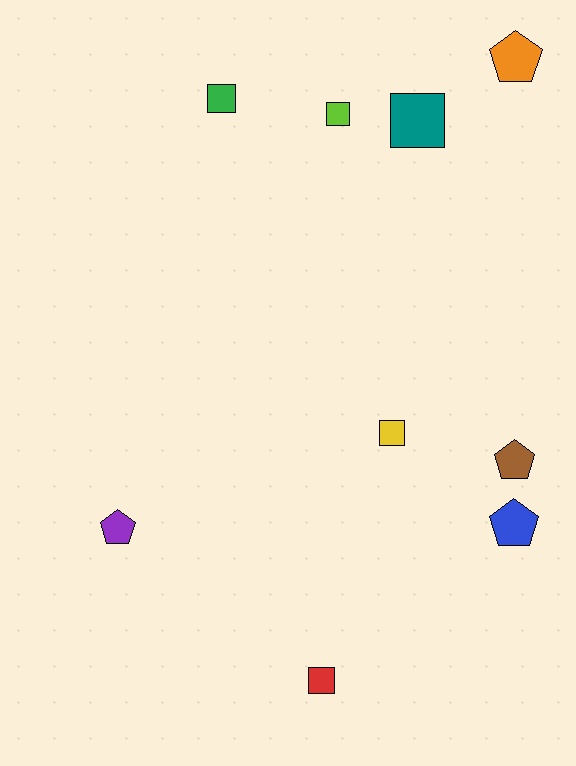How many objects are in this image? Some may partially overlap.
There are 9 objects.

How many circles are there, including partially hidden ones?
There are no circles.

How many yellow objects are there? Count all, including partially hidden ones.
There is 1 yellow object.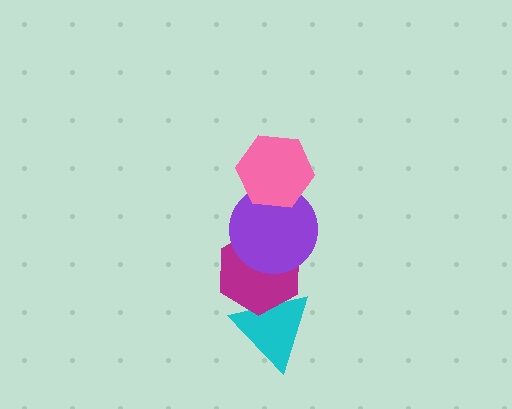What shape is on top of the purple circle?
The pink hexagon is on top of the purple circle.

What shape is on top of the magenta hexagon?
The purple circle is on top of the magenta hexagon.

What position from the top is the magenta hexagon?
The magenta hexagon is 3rd from the top.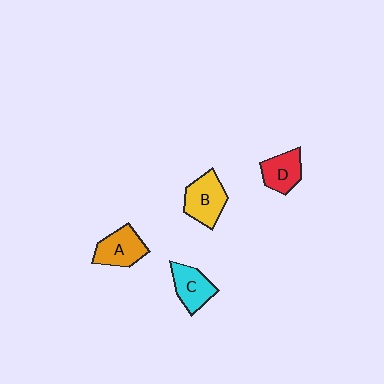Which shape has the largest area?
Shape B (yellow).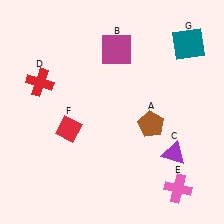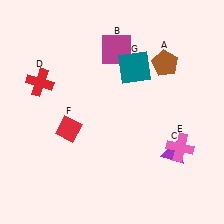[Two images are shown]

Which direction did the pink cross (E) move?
The pink cross (E) moved up.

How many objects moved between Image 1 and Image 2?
3 objects moved between the two images.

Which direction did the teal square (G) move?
The teal square (G) moved left.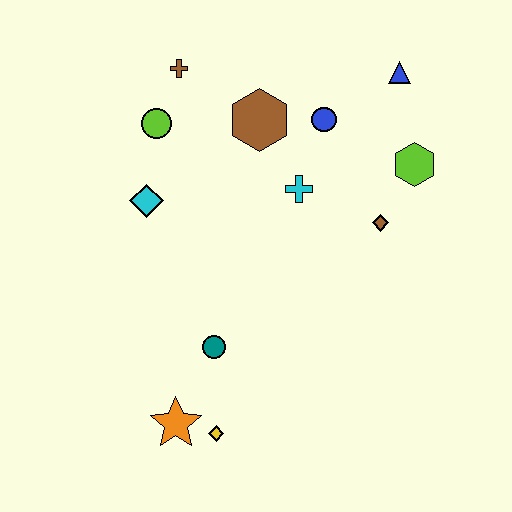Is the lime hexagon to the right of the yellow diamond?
Yes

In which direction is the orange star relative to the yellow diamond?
The orange star is to the left of the yellow diamond.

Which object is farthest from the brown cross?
The yellow diamond is farthest from the brown cross.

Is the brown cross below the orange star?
No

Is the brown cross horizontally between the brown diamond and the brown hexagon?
No